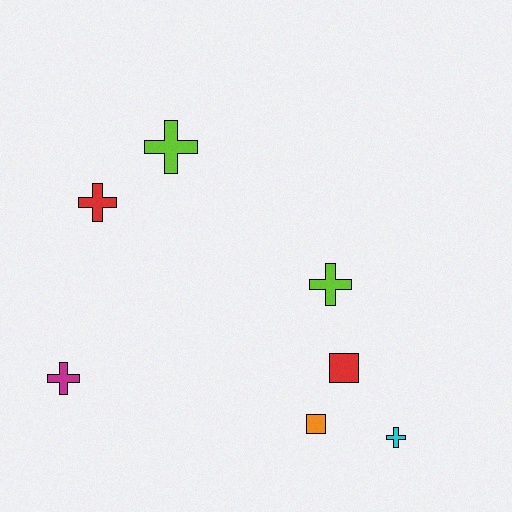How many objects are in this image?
There are 7 objects.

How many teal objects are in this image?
There are no teal objects.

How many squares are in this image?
There are 2 squares.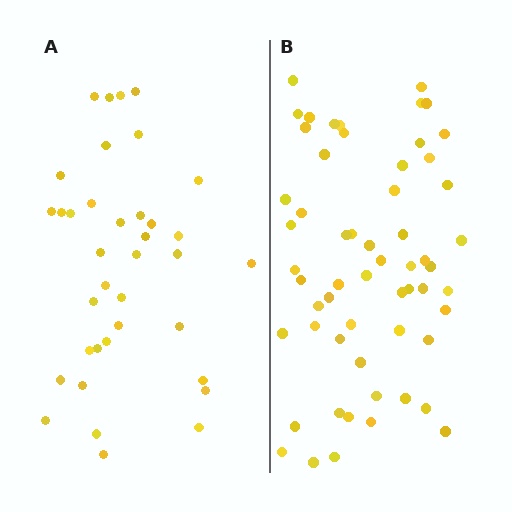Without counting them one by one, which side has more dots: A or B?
Region B (the right region) has more dots.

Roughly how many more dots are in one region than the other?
Region B has approximately 20 more dots than region A.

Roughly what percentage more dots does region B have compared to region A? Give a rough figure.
About 55% more.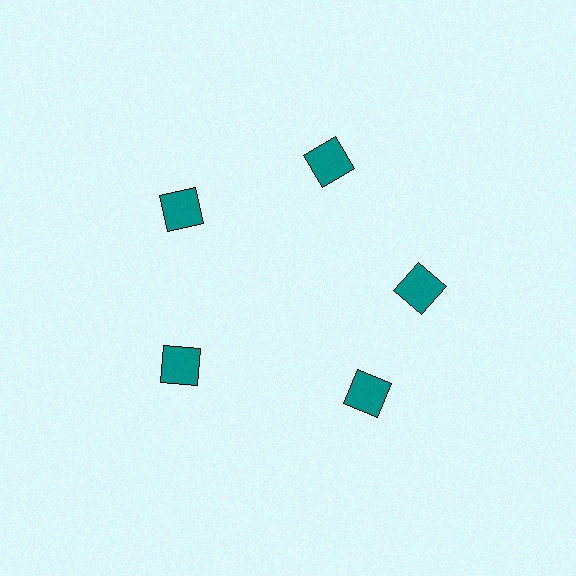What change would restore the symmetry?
The symmetry would be restored by rotating it back into even spacing with its neighbors so that all 5 squares sit at equal angles and equal distance from the center.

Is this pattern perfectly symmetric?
No. The 5 teal squares are arranged in a ring, but one element near the 5 o'clock position is rotated out of alignment along the ring, breaking the 5-fold rotational symmetry.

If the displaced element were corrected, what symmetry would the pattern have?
It would have 5-fold rotational symmetry — the pattern would map onto itself every 72 degrees.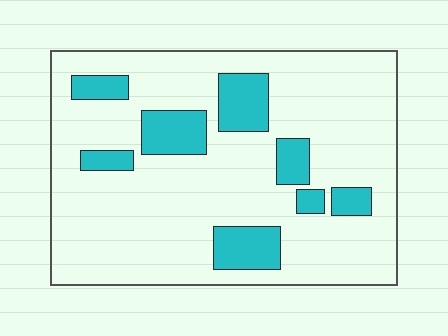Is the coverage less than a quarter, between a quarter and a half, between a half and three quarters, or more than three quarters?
Less than a quarter.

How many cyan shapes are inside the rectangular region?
8.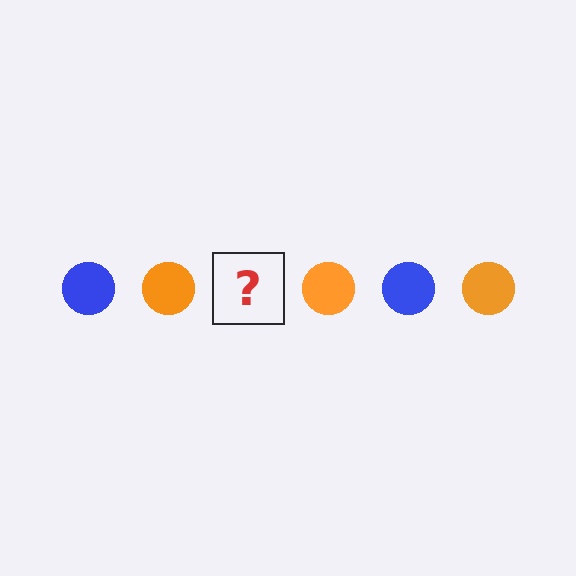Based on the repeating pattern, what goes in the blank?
The blank should be a blue circle.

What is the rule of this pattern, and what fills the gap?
The rule is that the pattern cycles through blue, orange circles. The gap should be filled with a blue circle.